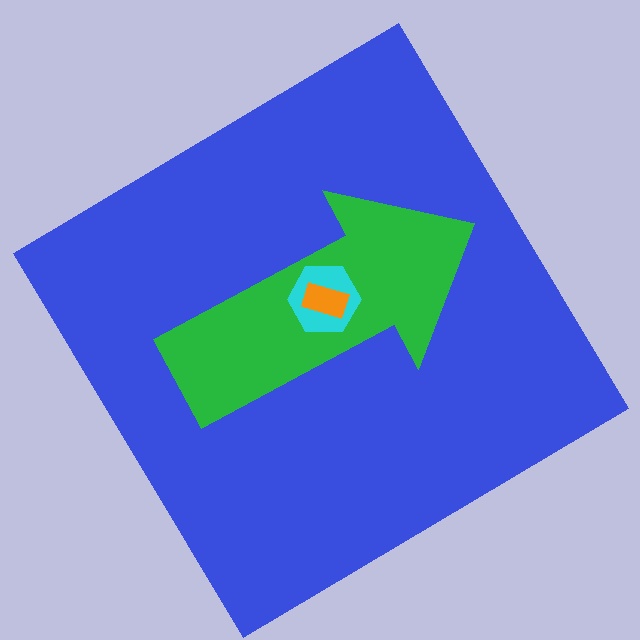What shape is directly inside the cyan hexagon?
The orange rectangle.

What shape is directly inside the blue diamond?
The green arrow.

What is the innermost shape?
The orange rectangle.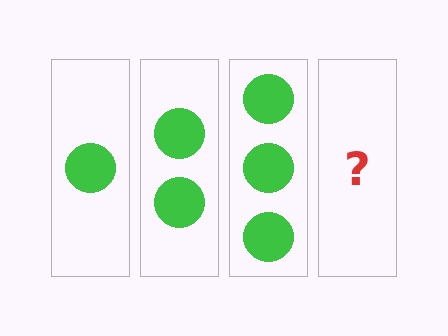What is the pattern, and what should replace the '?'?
The pattern is that each step adds one more circle. The '?' should be 4 circles.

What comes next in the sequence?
The next element should be 4 circles.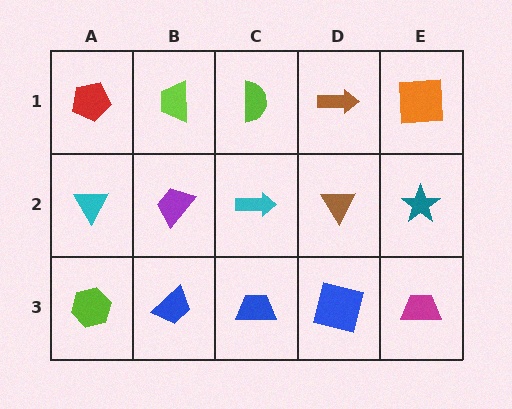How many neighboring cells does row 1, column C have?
3.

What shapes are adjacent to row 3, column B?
A purple trapezoid (row 2, column B), a lime hexagon (row 3, column A), a blue trapezoid (row 3, column C).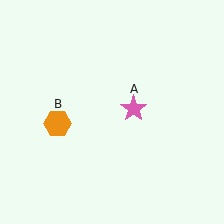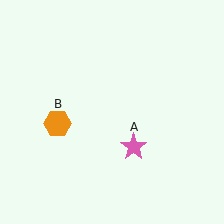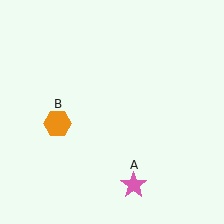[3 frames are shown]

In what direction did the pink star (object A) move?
The pink star (object A) moved down.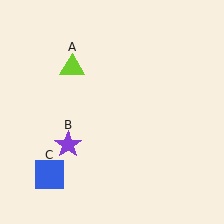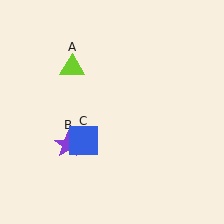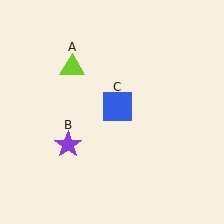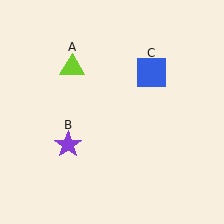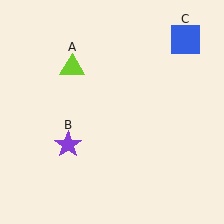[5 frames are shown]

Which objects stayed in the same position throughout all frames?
Lime triangle (object A) and purple star (object B) remained stationary.